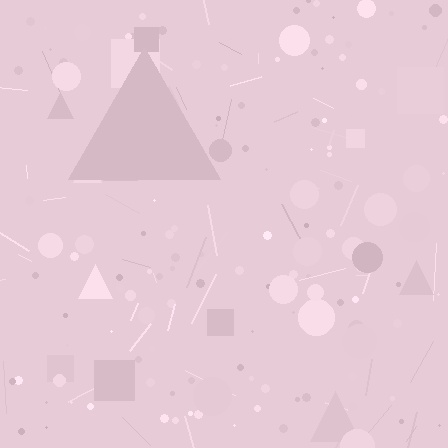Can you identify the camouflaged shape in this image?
The camouflaged shape is a triangle.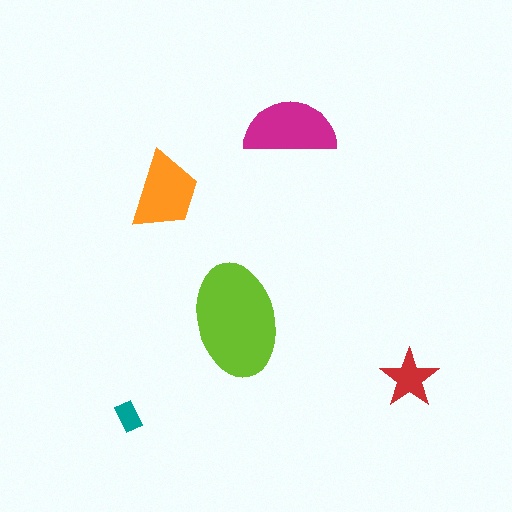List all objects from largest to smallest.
The lime ellipse, the magenta semicircle, the orange trapezoid, the red star, the teal rectangle.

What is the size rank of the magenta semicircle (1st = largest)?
2nd.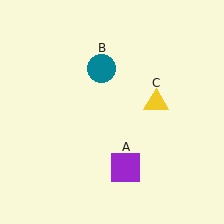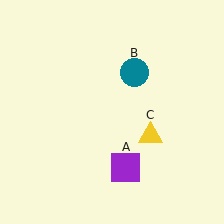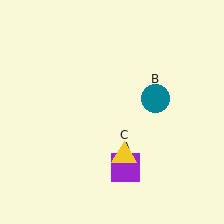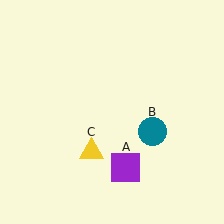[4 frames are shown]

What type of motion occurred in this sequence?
The teal circle (object B), yellow triangle (object C) rotated clockwise around the center of the scene.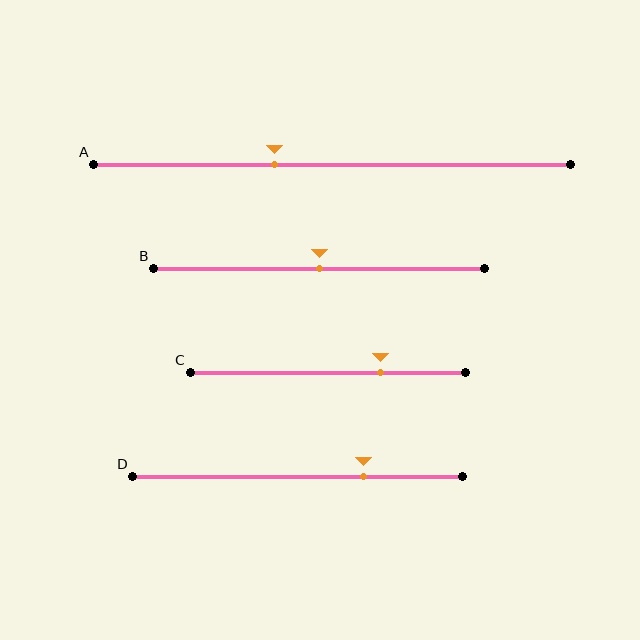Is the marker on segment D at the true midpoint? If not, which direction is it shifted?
No, the marker on segment D is shifted to the right by about 20% of the segment length.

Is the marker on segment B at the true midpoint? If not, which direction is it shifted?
Yes, the marker on segment B is at the true midpoint.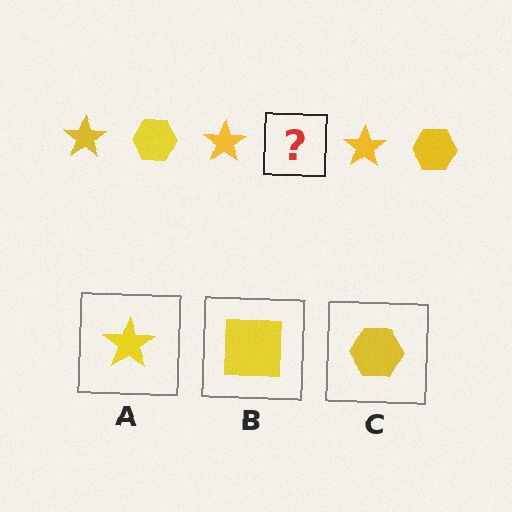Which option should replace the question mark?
Option C.